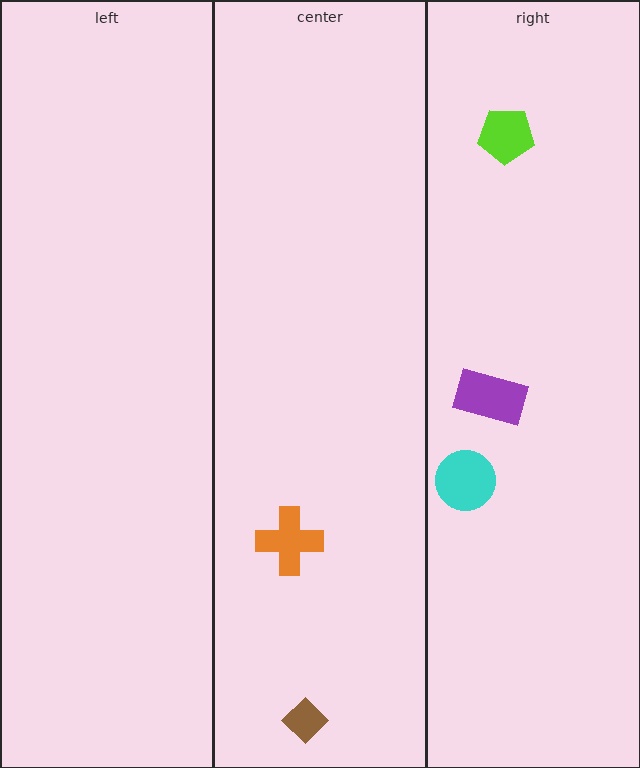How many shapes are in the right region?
3.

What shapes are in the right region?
The cyan circle, the purple rectangle, the lime pentagon.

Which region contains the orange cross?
The center region.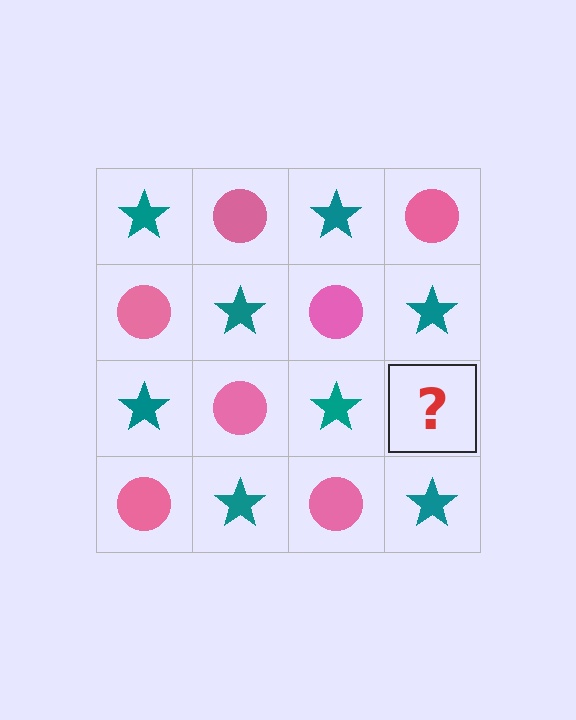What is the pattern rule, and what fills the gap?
The rule is that it alternates teal star and pink circle in a checkerboard pattern. The gap should be filled with a pink circle.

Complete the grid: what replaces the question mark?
The question mark should be replaced with a pink circle.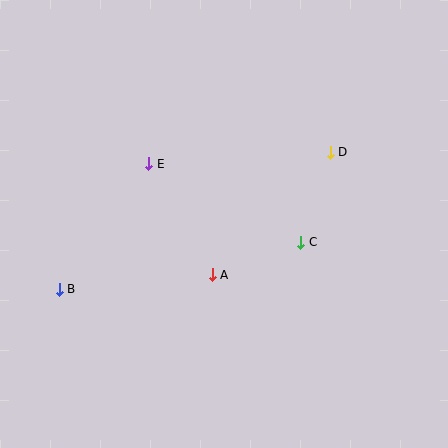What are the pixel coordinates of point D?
Point D is at (330, 152).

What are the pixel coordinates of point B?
Point B is at (59, 289).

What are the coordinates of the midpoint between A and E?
The midpoint between A and E is at (180, 219).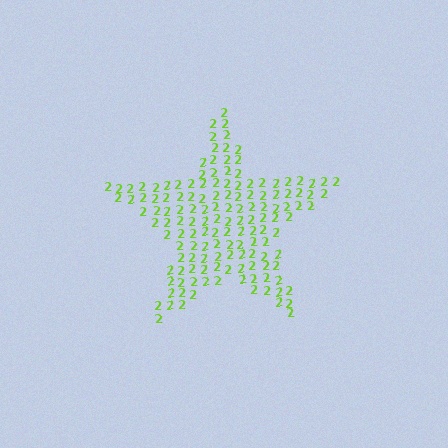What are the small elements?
The small elements are digit 2's.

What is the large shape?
The large shape is a star.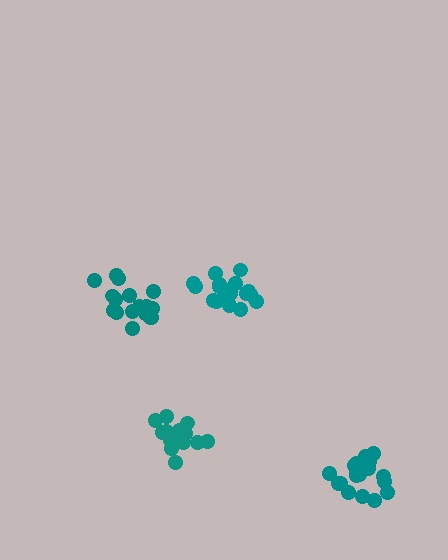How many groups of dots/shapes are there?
There are 4 groups.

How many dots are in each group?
Group 1: 15 dots, Group 2: 20 dots, Group 3: 18 dots, Group 4: 18 dots (71 total).